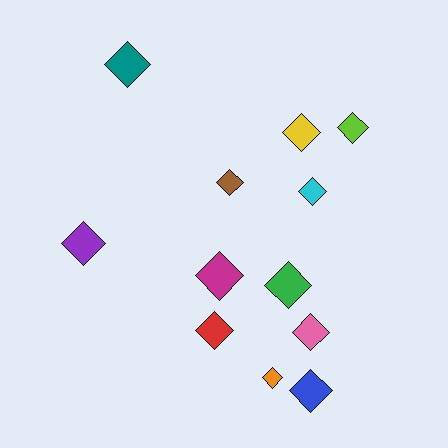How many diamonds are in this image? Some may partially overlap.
There are 12 diamonds.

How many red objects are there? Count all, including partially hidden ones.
There is 1 red object.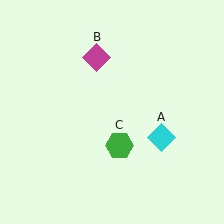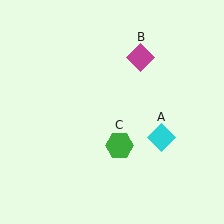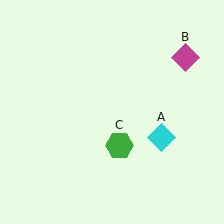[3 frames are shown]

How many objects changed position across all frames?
1 object changed position: magenta diamond (object B).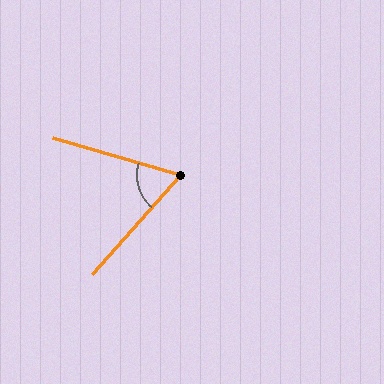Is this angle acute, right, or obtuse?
It is acute.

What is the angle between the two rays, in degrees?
Approximately 65 degrees.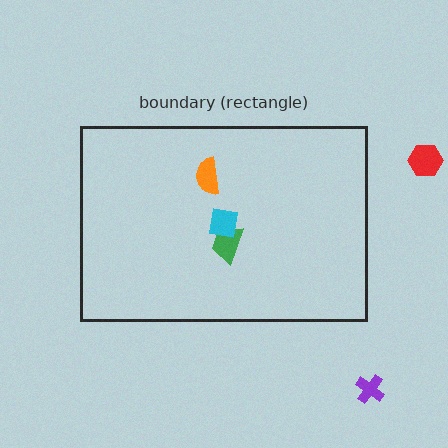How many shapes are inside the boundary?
3 inside, 2 outside.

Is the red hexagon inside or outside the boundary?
Outside.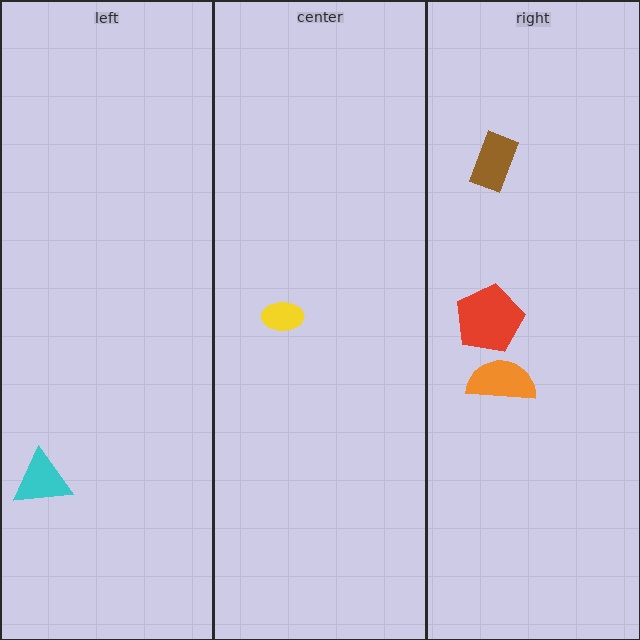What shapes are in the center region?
The yellow ellipse.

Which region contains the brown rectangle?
The right region.